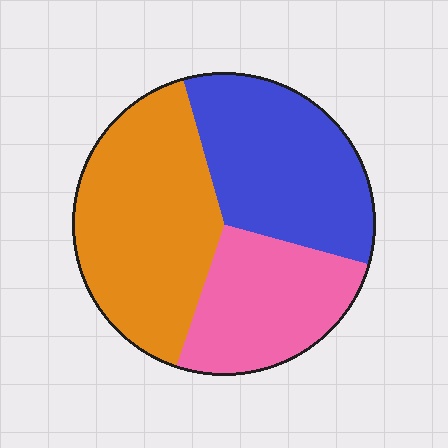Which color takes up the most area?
Orange, at roughly 40%.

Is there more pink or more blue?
Blue.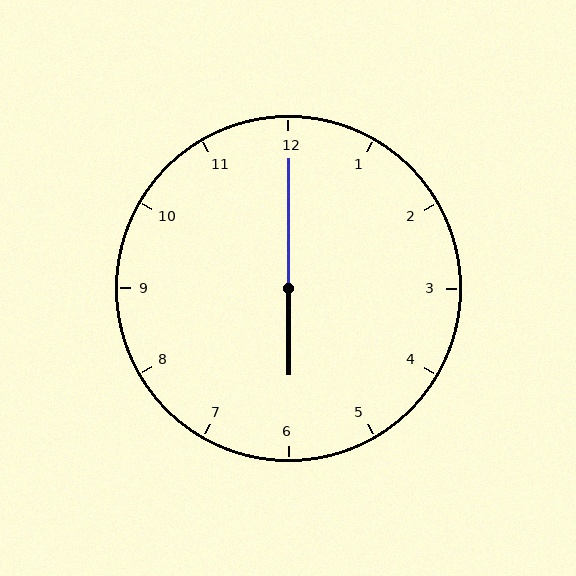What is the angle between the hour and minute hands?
Approximately 180 degrees.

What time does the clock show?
6:00.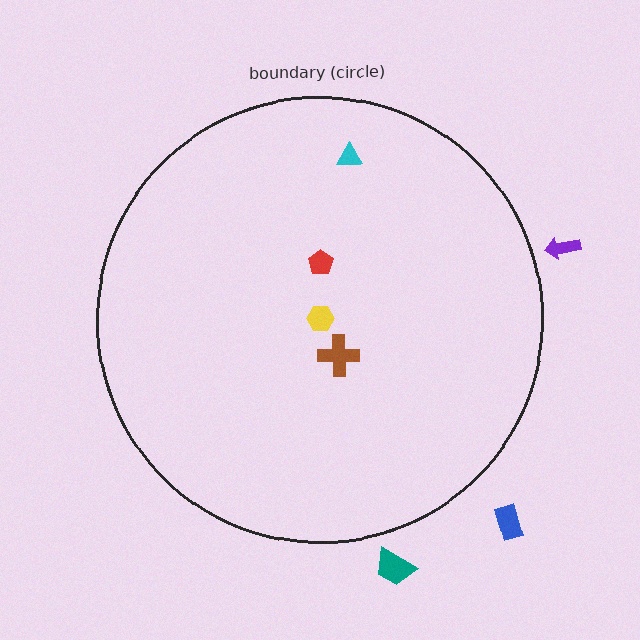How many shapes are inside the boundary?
4 inside, 3 outside.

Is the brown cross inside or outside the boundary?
Inside.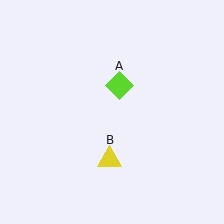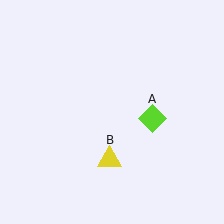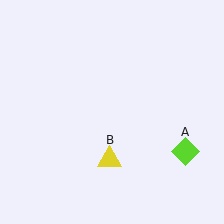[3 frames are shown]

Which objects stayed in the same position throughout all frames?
Yellow triangle (object B) remained stationary.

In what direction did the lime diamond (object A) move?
The lime diamond (object A) moved down and to the right.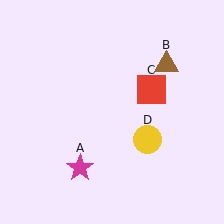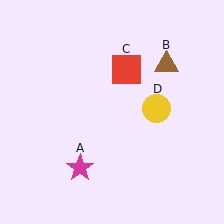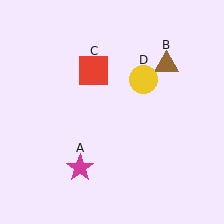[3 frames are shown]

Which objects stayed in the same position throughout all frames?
Magenta star (object A) and brown triangle (object B) remained stationary.